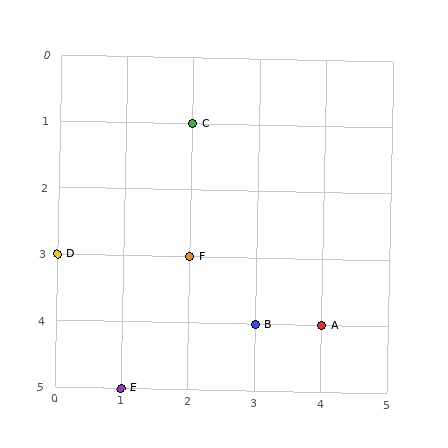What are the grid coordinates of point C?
Point C is at grid coordinates (2, 1).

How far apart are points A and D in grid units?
Points A and D are 4 columns and 1 row apart (about 4.1 grid units diagonally).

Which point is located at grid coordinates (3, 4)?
Point B is at (3, 4).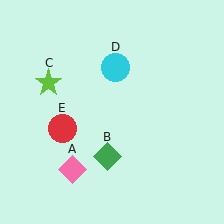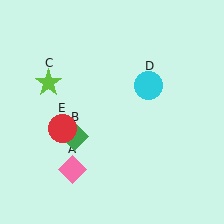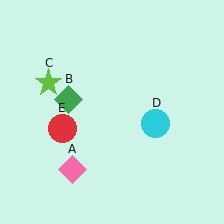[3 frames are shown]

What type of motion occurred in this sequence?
The green diamond (object B), cyan circle (object D) rotated clockwise around the center of the scene.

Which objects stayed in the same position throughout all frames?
Pink diamond (object A) and lime star (object C) and red circle (object E) remained stationary.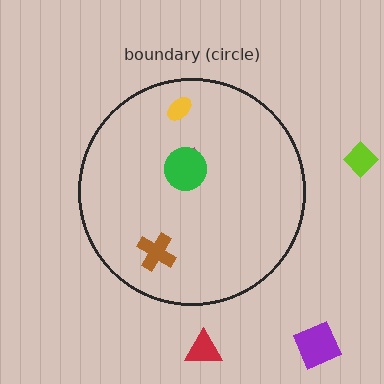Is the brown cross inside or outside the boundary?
Inside.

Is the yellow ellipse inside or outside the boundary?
Inside.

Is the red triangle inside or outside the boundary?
Outside.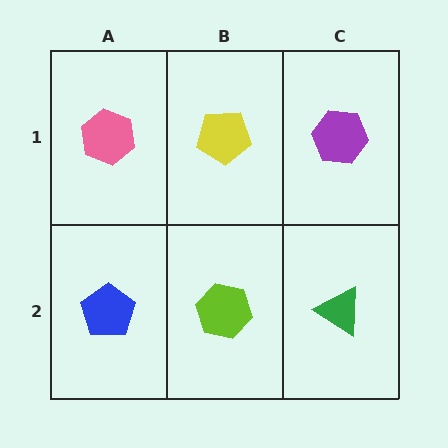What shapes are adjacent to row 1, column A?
A blue pentagon (row 2, column A), a yellow pentagon (row 1, column B).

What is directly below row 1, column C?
A green triangle.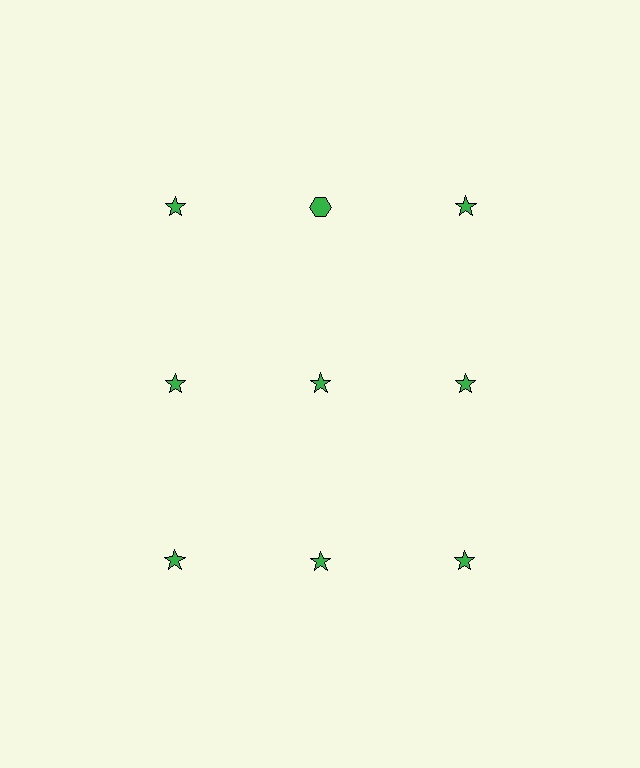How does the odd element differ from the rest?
It has a different shape: hexagon instead of star.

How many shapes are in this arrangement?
There are 9 shapes arranged in a grid pattern.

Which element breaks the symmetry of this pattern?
The green hexagon in the top row, second from left column breaks the symmetry. All other shapes are green stars.